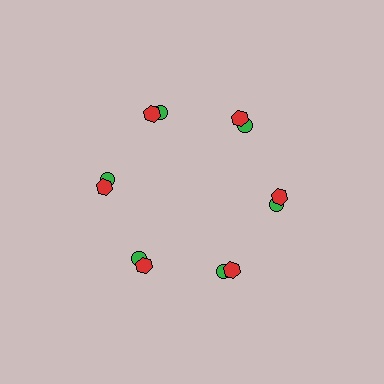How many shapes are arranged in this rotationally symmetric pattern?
There are 12 shapes, arranged in 6 groups of 2.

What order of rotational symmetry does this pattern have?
This pattern has 6-fold rotational symmetry.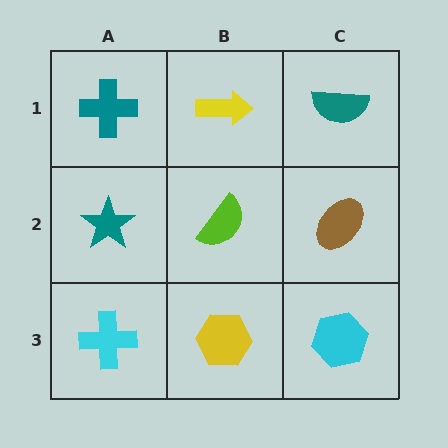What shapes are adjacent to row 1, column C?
A brown ellipse (row 2, column C), a yellow arrow (row 1, column B).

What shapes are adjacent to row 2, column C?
A teal semicircle (row 1, column C), a cyan hexagon (row 3, column C), a lime semicircle (row 2, column B).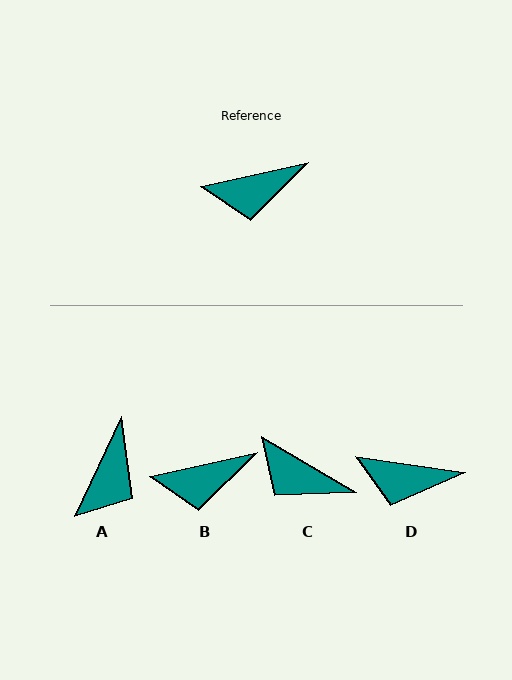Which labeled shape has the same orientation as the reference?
B.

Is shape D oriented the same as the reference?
No, it is off by about 20 degrees.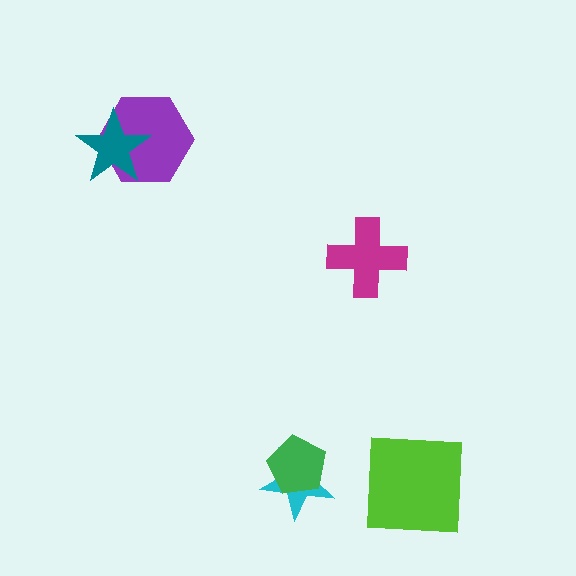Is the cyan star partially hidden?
Yes, it is partially covered by another shape.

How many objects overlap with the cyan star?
1 object overlaps with the cyan star.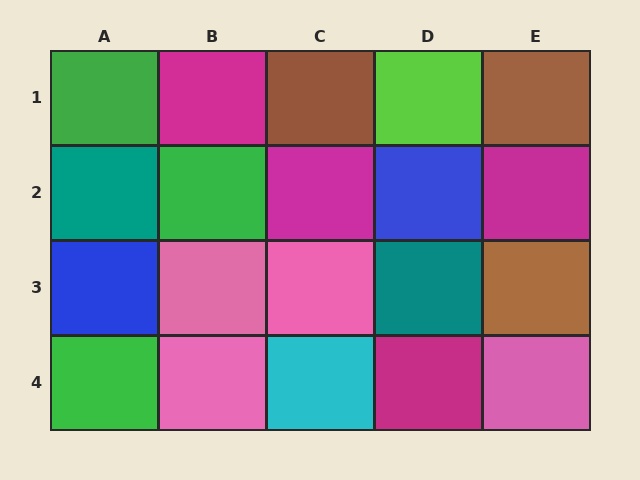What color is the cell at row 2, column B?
Green.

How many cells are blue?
2 cells are blue.